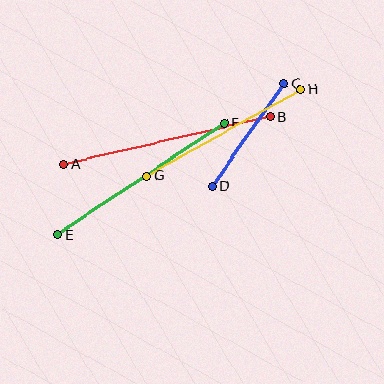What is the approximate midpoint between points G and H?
The midpoint is at approximately (224, 133) pixels.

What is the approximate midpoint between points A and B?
The midpoint is at approximately (167, 140) pixels.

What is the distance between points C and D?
The distance is approximately 125 pixels.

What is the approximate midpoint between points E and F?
The midpoint is at approximately (141, 179) pixels.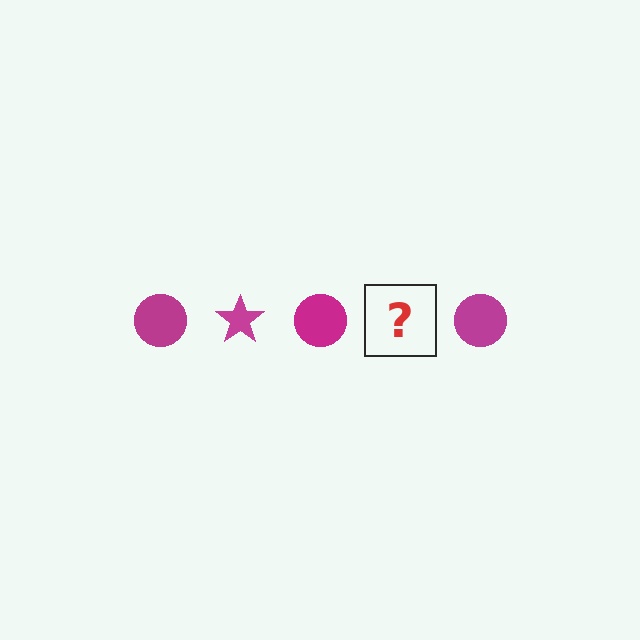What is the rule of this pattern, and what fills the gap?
The rule is that the pattern cycles through circle, star shapes in magenta. The gap should be filled with a magenta star.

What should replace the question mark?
The question mark should be replaced with a magenta star.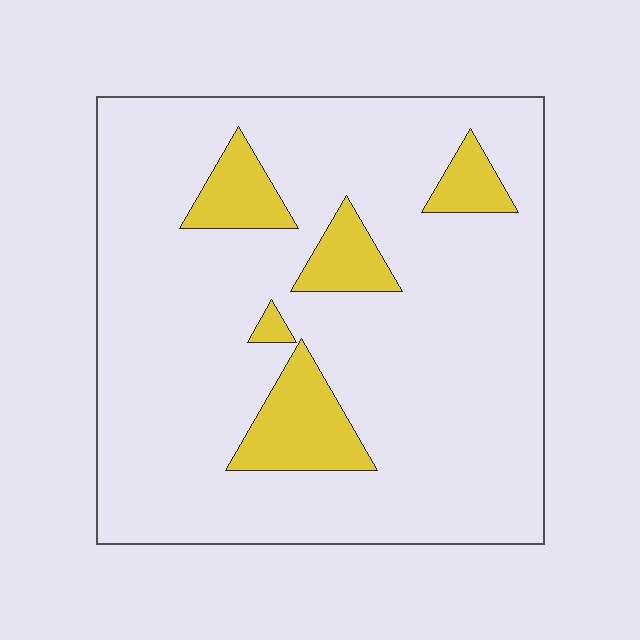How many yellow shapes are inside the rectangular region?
5.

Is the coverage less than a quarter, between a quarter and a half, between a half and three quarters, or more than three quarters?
Less than a quarter.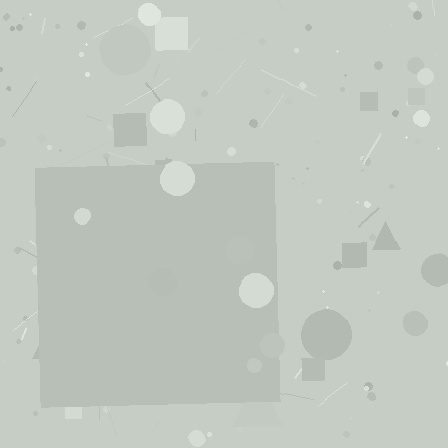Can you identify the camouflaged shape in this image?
The camouflaged shape is a square.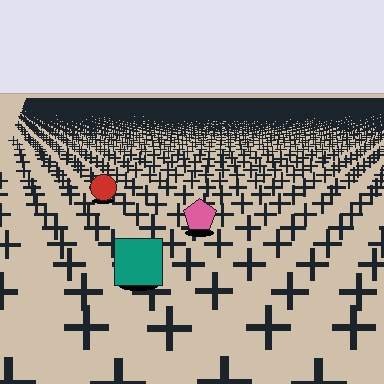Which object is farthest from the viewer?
The red circle is farthest from the viewer. It appears smaller and the ground texture around it is denser.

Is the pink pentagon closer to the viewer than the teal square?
No. The teal square is closer — you can tell from the texture gradient: the ground texture is coarser near it.